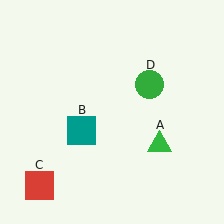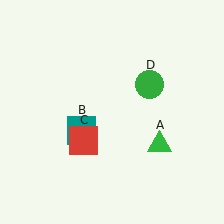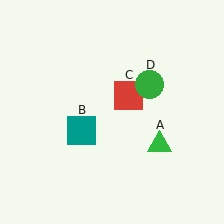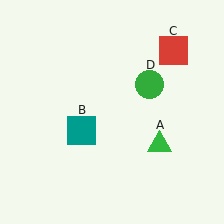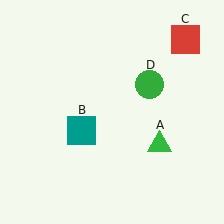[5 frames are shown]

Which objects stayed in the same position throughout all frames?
Green triangle (object A) and teal square (object B) and green circle (object D) remained stationary.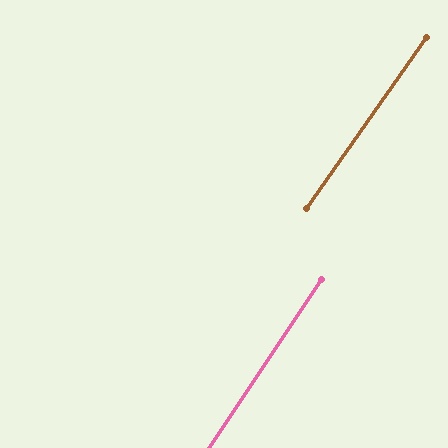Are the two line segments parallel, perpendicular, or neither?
Parallel — their directions differ by only 1.3°.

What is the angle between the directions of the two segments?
Approximately 1 degree.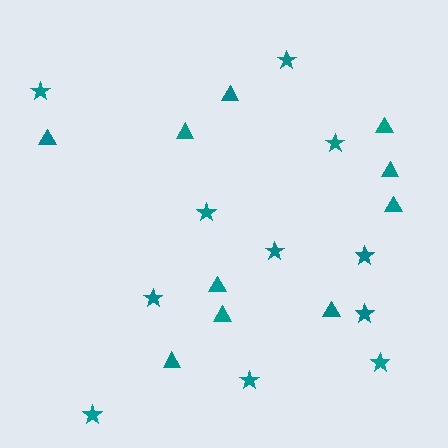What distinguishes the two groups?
There are 2 groups: one group of stars (11) and one group of triangles (10).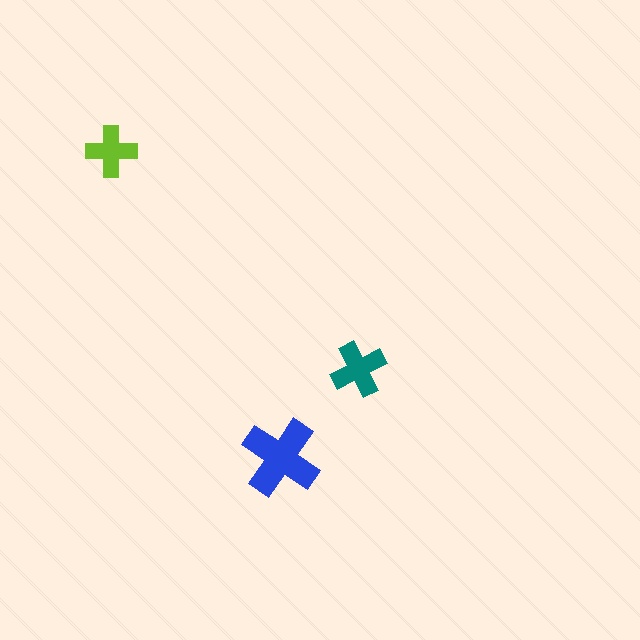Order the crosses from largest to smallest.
the blue one, the teal one, the lime one.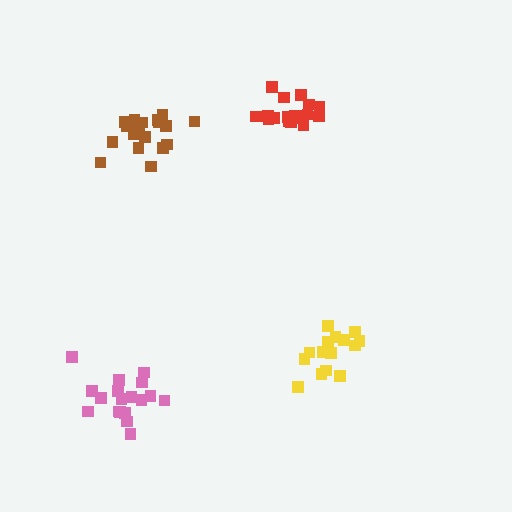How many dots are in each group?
Group 1: 15 dots, Group 2: 20 dots, Group 3: 19 dots, Group 4: 18 dots (72 total).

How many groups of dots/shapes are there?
There are 4 groups.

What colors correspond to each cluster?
The clusters are colored: yellow, red, pink, brown.